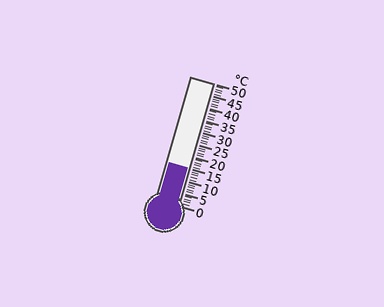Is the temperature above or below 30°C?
The temperature is below 30°C.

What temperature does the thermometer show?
The thermometer shows approximately 15°C.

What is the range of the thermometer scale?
The thermometer scale ranges from 0°C to 50°C.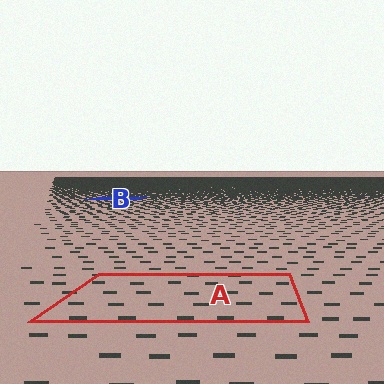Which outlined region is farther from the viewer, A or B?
Region B is farther from the viewer — the texture elements inside it appear smaller and more densely packed.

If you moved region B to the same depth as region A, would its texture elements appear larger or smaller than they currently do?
They would appear larger. At a closer depth, the same texture elements are projected at a bigger on-screen size.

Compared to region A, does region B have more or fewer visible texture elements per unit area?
Region B has more texture elements per unit area — they are packed more densely because it is farther away.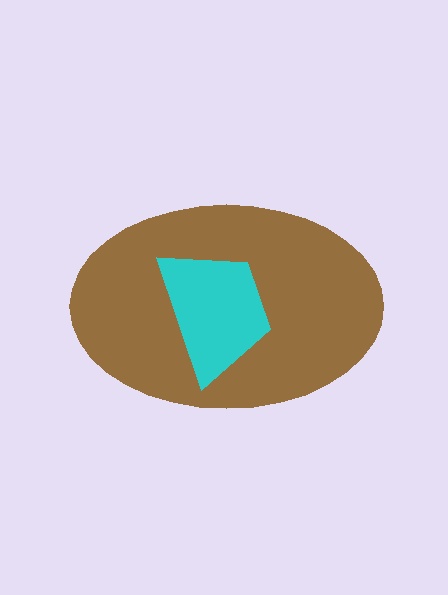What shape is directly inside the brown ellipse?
The cyan trapezoid.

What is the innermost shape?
The cyan trapezoid.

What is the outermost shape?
The brown ellipse.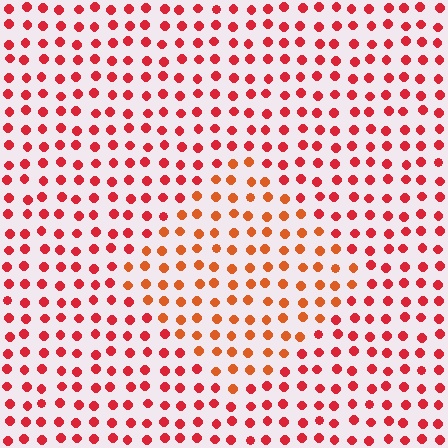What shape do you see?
I see a diamond.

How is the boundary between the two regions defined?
The boundary is defined purely by a slight shift in hue (about 25 degrees). Spacing, size, and orientation are identical on both sides.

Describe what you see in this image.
The image is filled with small red elements in a uniform arrangement. A diamond-shaped region is visible where the elements are tinted to a slightly different hue, forming a subtle color boundary.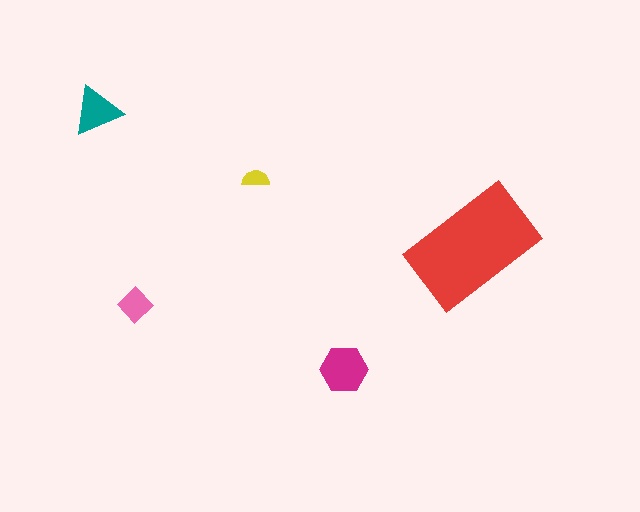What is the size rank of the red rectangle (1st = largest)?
1st.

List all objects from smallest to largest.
The yellow semicircle, the pink diamond, the teal triangle, the magenta hexagon, the red rectangle.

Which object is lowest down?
The magenta hexagon is bottommost.